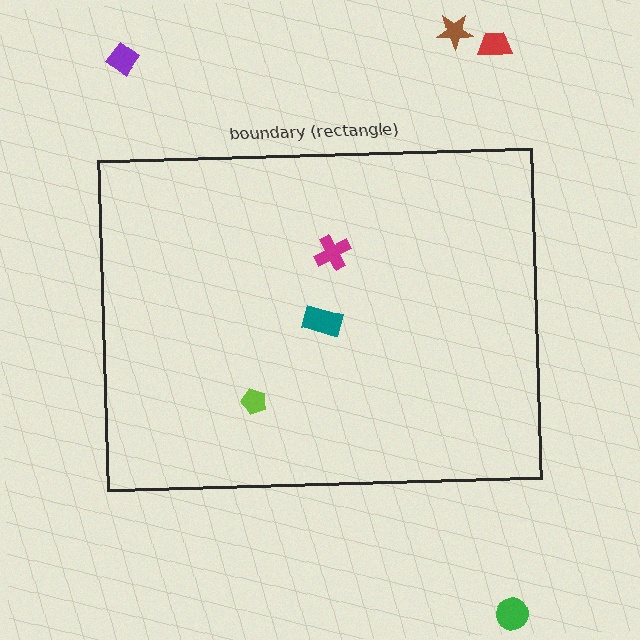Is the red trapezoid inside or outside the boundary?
Outside.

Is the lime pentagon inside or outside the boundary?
Inside.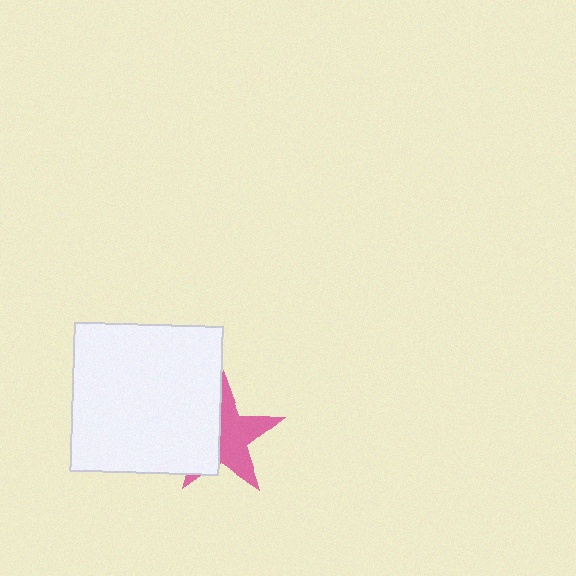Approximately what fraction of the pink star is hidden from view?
Roughly 45% of the pink star is hidden behind the white square.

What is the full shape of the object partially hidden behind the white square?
The partially hidden object is a pink star.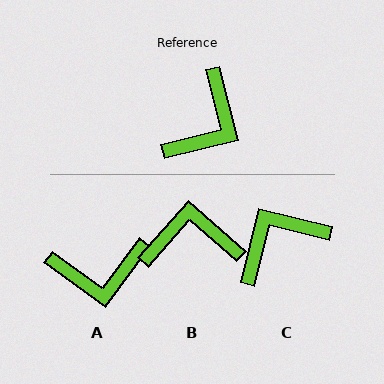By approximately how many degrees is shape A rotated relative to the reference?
Approximately 50 degrees clockwise.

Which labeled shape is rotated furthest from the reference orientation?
C, about 153 degrees away.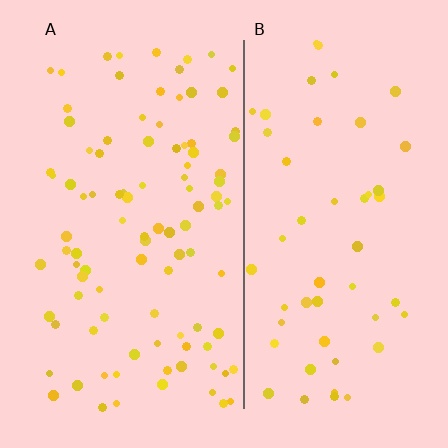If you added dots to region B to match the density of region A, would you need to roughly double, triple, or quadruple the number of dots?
Approximately double.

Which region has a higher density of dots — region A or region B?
A (the left).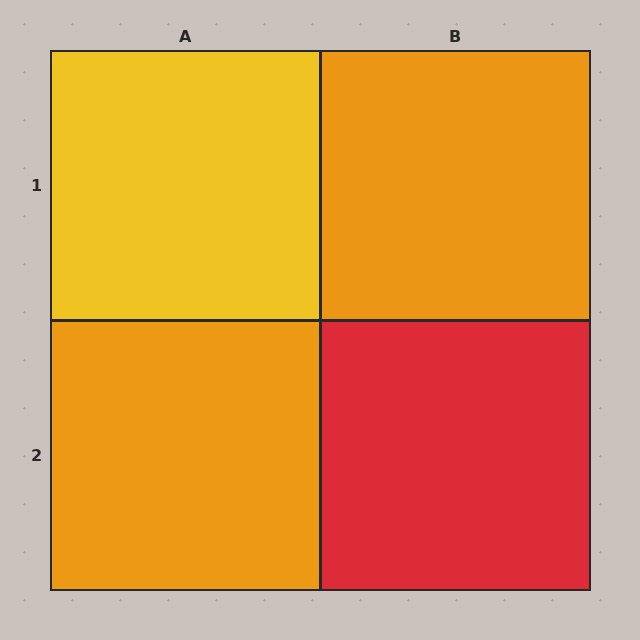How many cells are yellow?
1 cell is yellow.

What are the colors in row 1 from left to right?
Yellow, orange.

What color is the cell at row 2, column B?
Red.